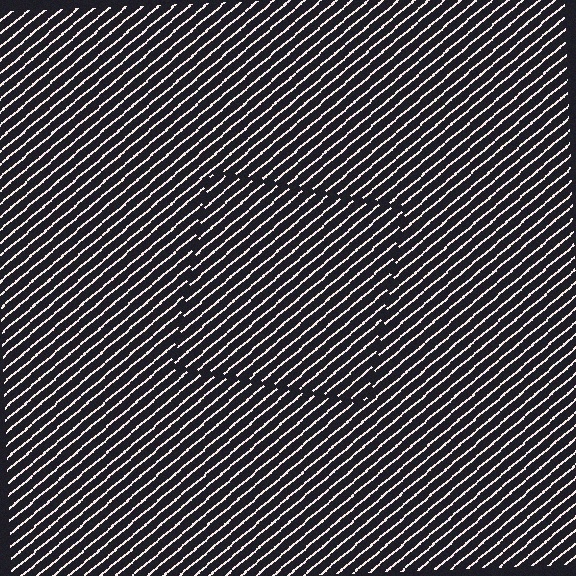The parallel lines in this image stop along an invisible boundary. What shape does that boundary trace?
An illusory square. The interior of the shape contains the same grating, shifted by half a period — the contour is defined by the phase discontinuity where line-ends from the inner and outer gratings abut.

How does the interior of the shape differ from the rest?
The interior of the shape contains the same grating, shifted by half a period — the contour is defined by the phase discontinuity where line-ends from the inner and outer gratings abut.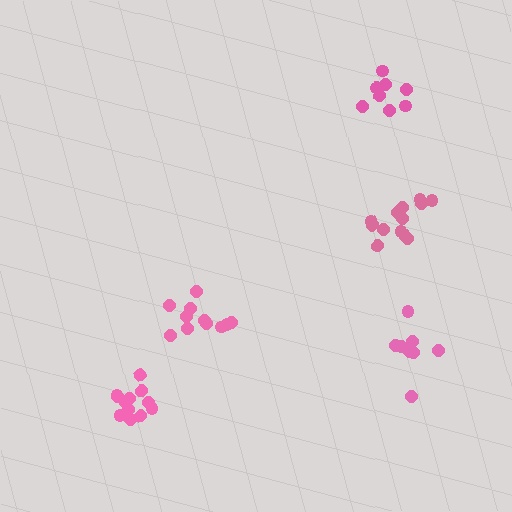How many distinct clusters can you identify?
There are 5 distinct clusters.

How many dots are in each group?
Group 1: 13 dots, Group 2: 8 dots, Group 3: 11 dots, Group 4: 12 dots, Group 5: 8 dots (52 total).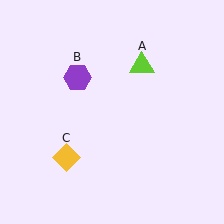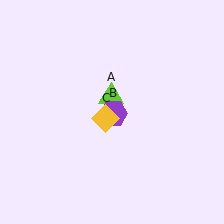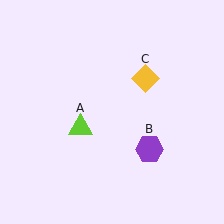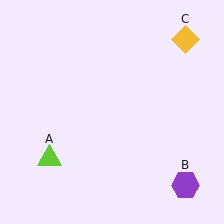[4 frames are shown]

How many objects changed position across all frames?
3 objects changed position: lime triangle (object A), purple hexagon (object B), yellow diamond (object C).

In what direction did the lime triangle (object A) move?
The lime triangle (object A) moved down and to the left.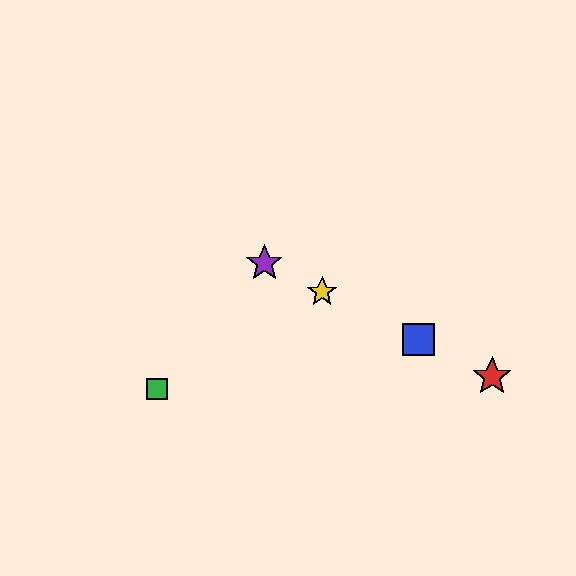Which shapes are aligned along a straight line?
The red star, the blue square, the yellow star, the purple star are aligned along a straight line.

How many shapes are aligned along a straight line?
4 shapes (the red star, the blue square, the yellow star, the purple star) are aligned along a straight line.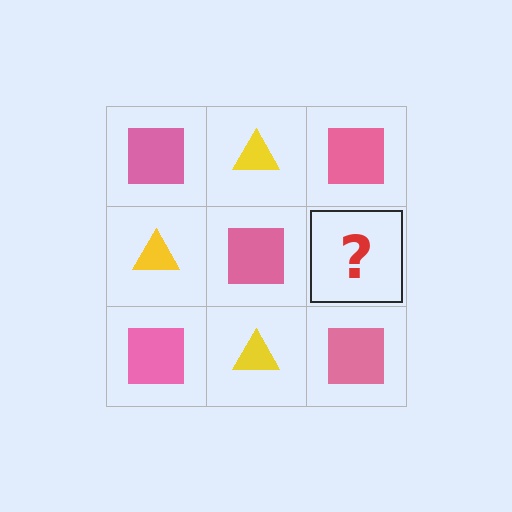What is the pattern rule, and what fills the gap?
The rule is that it alternates pink square and yellow triangle in a checkerboard pattern. The gap should be filled with a yellow triangle.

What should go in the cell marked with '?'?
The missing cell should contain a yellow triangle.